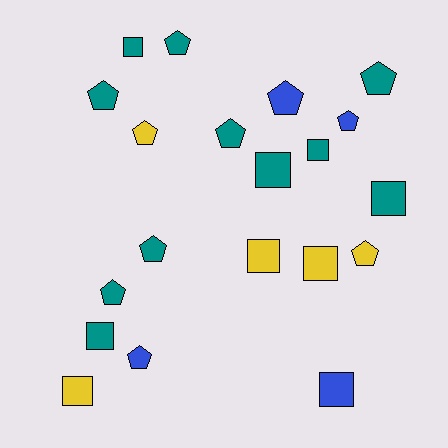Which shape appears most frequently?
Pentagon, with 11 objects.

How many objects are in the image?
There are 20 objects.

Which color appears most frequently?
Teal, with 11 objects.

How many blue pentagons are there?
There are 3 blue pentagons.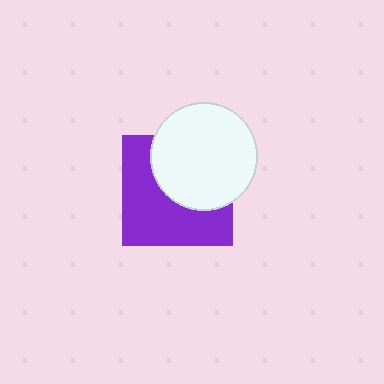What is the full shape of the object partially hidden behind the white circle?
The partially hidden object is a purple square.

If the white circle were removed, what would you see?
You would see the complete purple square.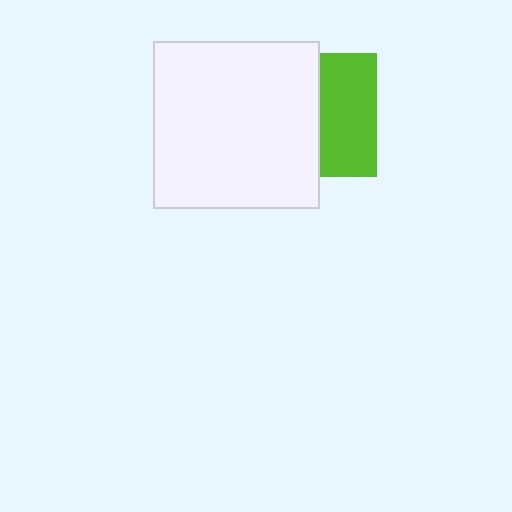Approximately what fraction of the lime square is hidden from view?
Roughly 53% of the lime square is hidden behind the white square.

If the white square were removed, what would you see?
You would see the complete lime square.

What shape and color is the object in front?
The object in front is a white square.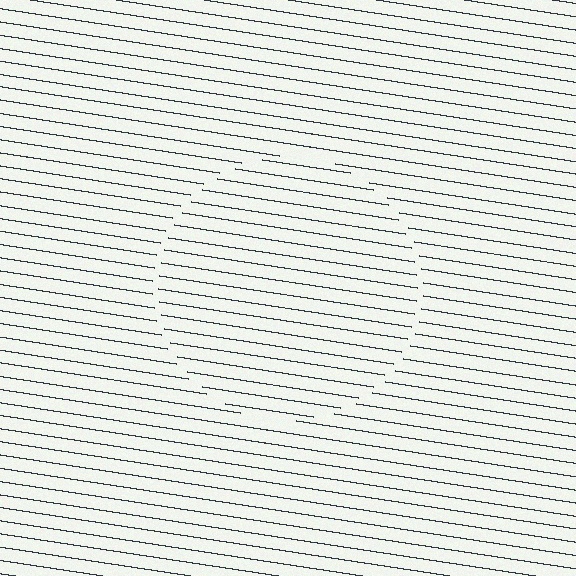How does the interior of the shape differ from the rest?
The interior of the shape contains the same grating, shifted by half a period — the contour is defined by the phase discontinuity where line-ends from the inner and outer gratings abut.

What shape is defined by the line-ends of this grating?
An illusory circle. The interior of the shape contains the same grating, shifted by half a period — the contour is defined by the phase discontinuity where line-ends from the inner and outer gratings abut.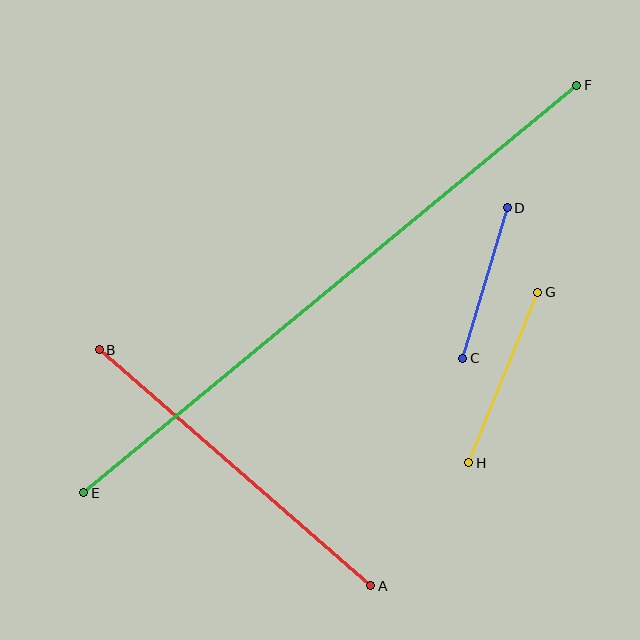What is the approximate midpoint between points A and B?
The midpoint is at approximately (235, 468) pixels.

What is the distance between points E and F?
The distance is approximately 640 pixels.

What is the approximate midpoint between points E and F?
The midpoint is at approximately (330, 289) pixels.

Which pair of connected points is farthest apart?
Points E and F are farthest apart.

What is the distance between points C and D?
The distance is approximately 157 pixels.